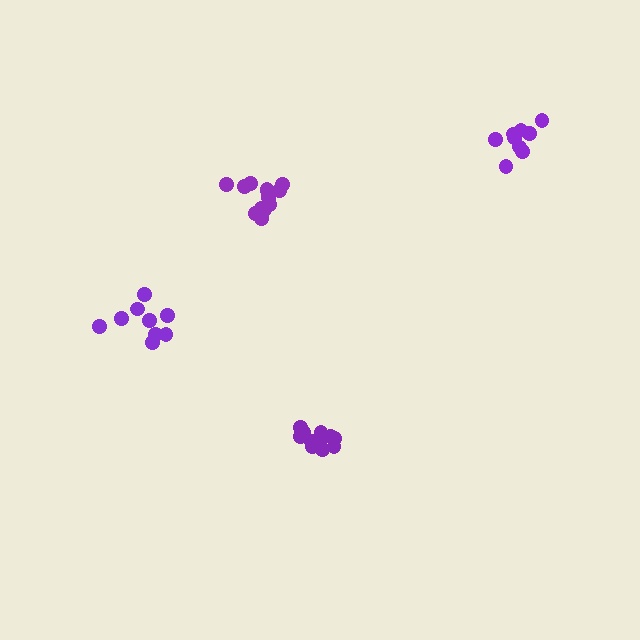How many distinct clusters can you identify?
There are 4 distinct clusters.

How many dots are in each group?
Group 1: 13 dots, Group 2: 9 dots, Group 3: 9 dots, Group 4: 12 dots (43 total).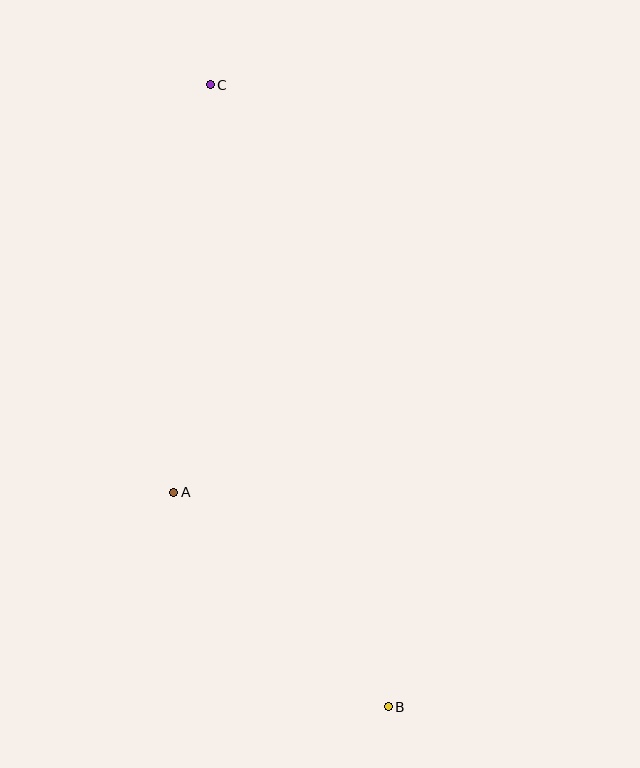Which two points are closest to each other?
Points A and B are closest to each other.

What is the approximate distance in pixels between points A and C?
The distance between A and C is approximately 410 pixels.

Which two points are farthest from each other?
Points B and C are farthest from each other.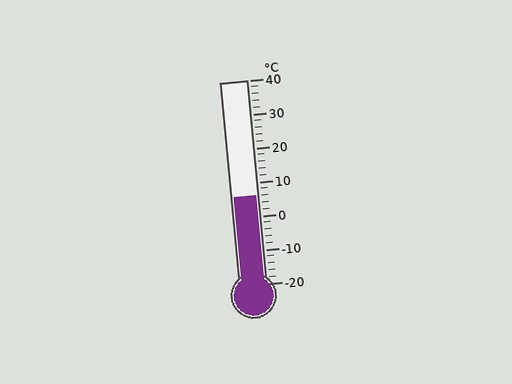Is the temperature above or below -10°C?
The temperature is above -10°C.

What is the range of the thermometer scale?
The thermometer scale ranges from -20°C to 40°C.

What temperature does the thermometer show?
The thermometer shows approximately 6°C.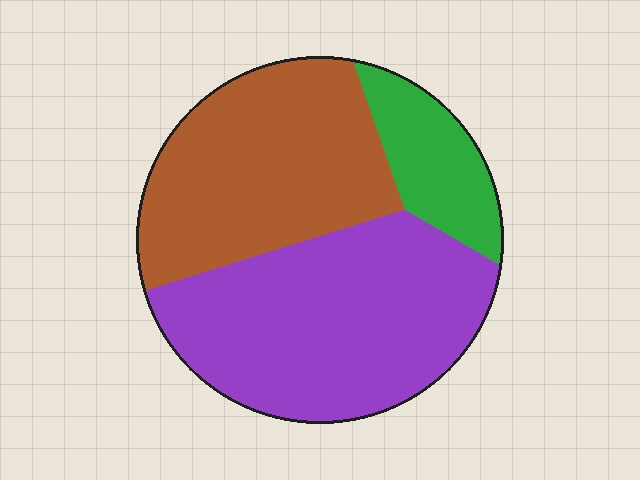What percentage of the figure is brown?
Brown covers about 40% of the figure.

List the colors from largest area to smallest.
From largest to smallest: purple, brown, green.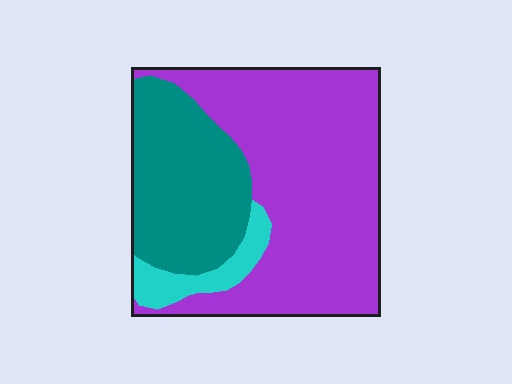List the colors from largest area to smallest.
From largest to smallest: purple, teal, cyan.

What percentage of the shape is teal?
Teal covers around 30% of the shape.